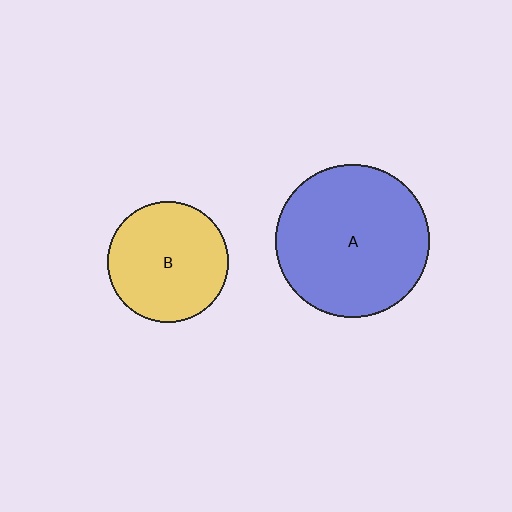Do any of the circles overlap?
No, none of the circles overlap.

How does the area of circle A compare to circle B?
Approximately 1.6 times.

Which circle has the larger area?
Circle A (blue).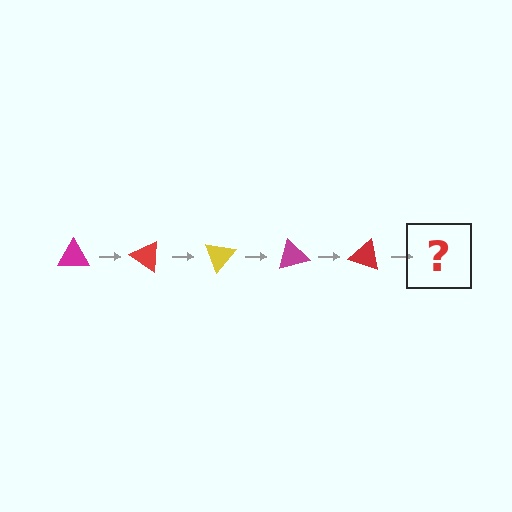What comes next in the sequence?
The next element should be a yellow triangle, rotated 175 degrees from the start.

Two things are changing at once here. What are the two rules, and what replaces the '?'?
The two rules are that it rotates 35 degrees each step and the color cycles through magenta, red, and yellow. The '?' should be a yellow triangle, rotated 175 degrees from the start.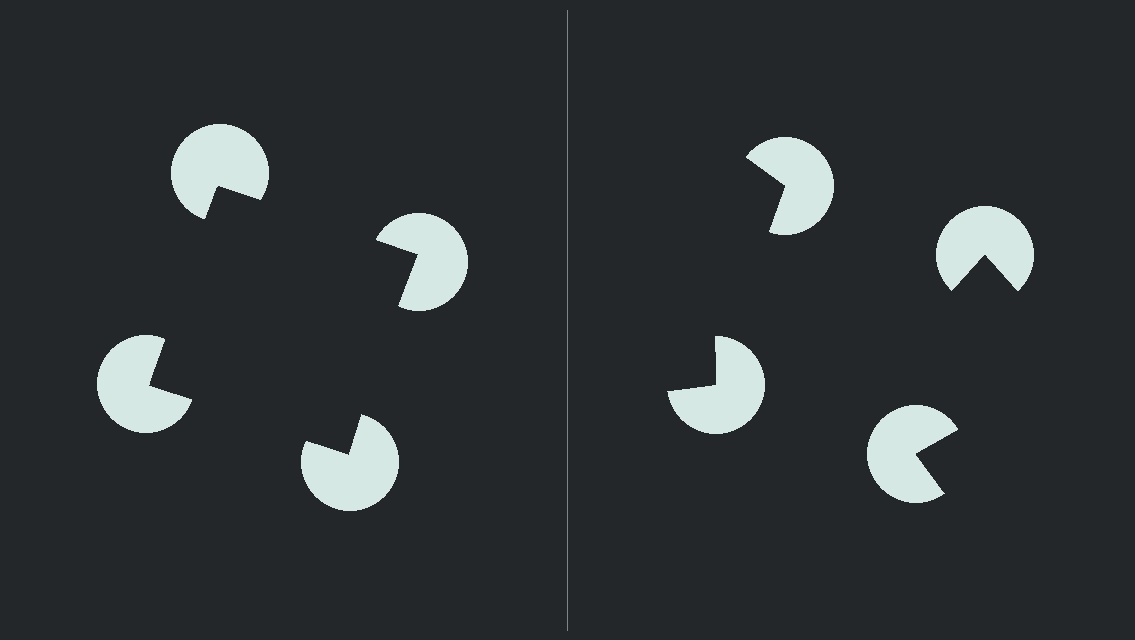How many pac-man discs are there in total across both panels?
8 — 4 on each side.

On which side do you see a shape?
An illusory square appears on the left side. On the right side the wedge cuts are rotated, so no coherent shape forms.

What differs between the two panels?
The pac-man discs are positioned identically on both sides; only the wedge orientations differ. On the left they align to a square; on the right they are misaligned.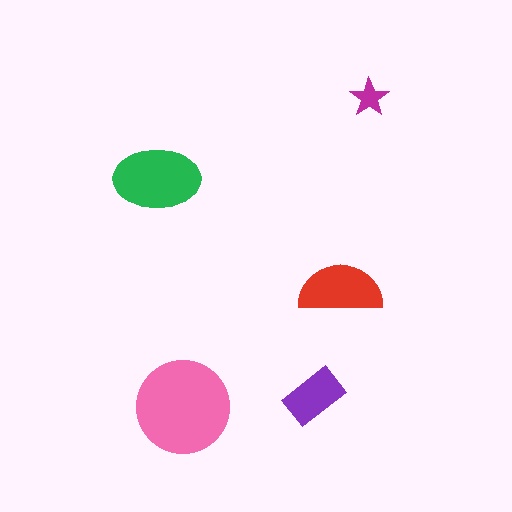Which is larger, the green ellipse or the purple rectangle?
The green ellipse.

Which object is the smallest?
The magenta star.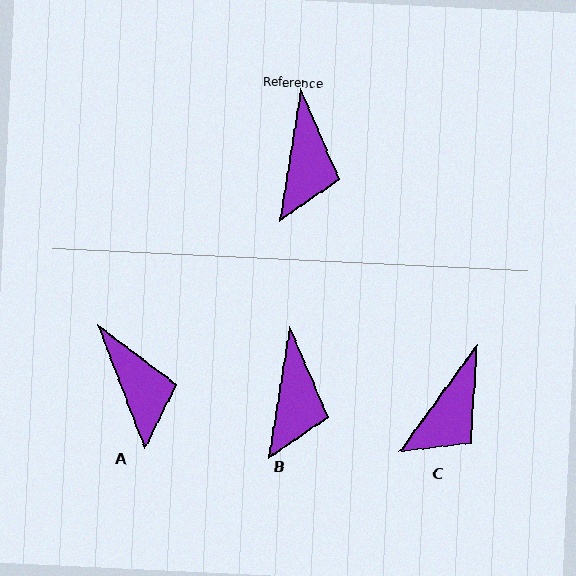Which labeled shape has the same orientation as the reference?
B.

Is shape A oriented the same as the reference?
No, it is off by about 30 degrees.